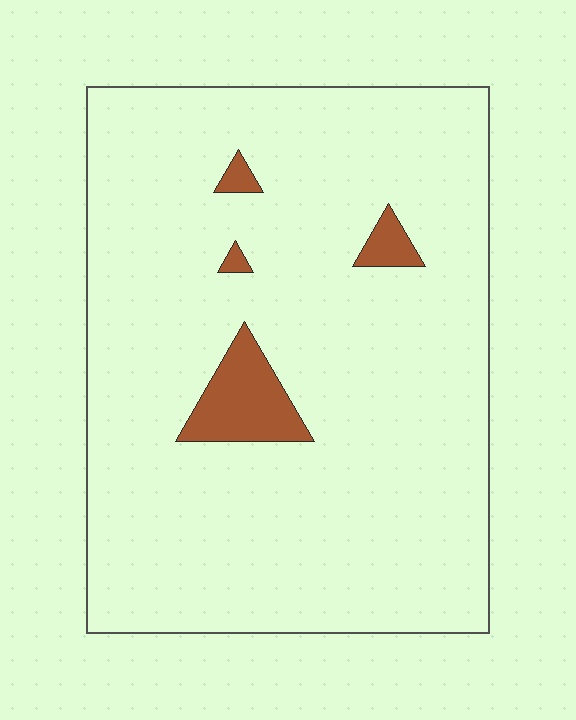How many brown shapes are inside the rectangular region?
4.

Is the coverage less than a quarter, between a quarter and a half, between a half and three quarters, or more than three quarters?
Less than a quarter.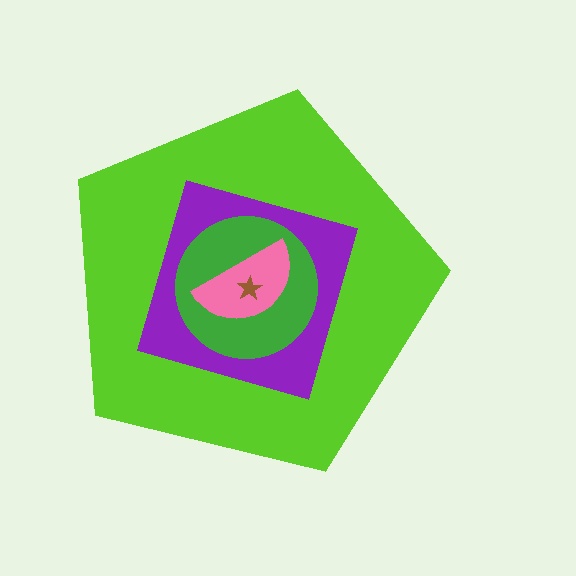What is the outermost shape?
The lime pentagon.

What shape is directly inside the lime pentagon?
The purple diamond.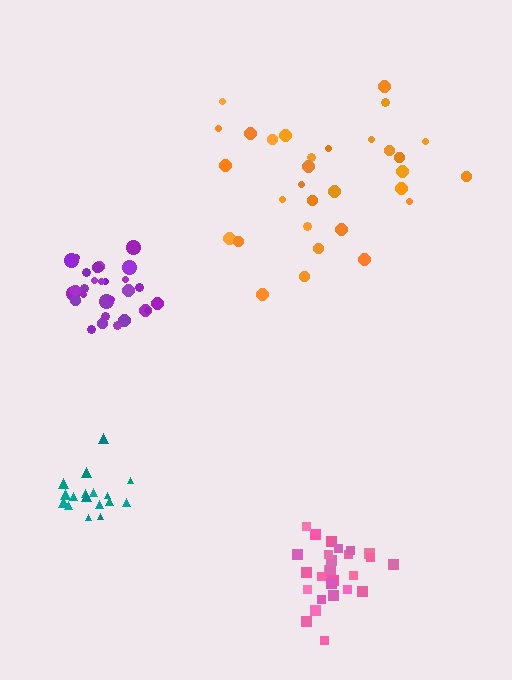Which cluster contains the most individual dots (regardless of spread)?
Orange (31).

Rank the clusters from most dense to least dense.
purple, teal, pink, orange.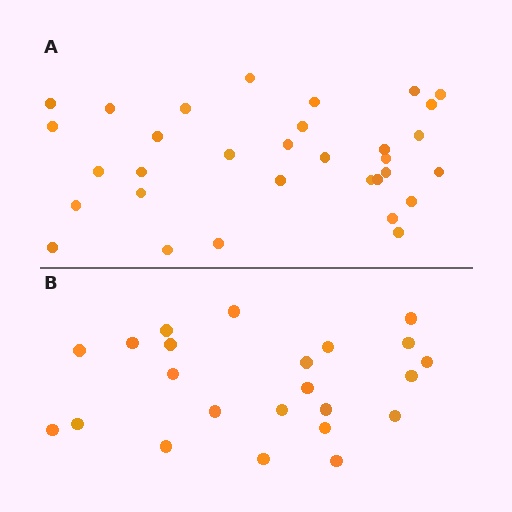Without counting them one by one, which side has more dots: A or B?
Region A (the top region) has more dots.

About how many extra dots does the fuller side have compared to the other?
Region A has roughly 8 or so more dots than region B.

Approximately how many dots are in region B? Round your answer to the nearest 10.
About 20 dots. (The exact count is 23, which rounds to 20.)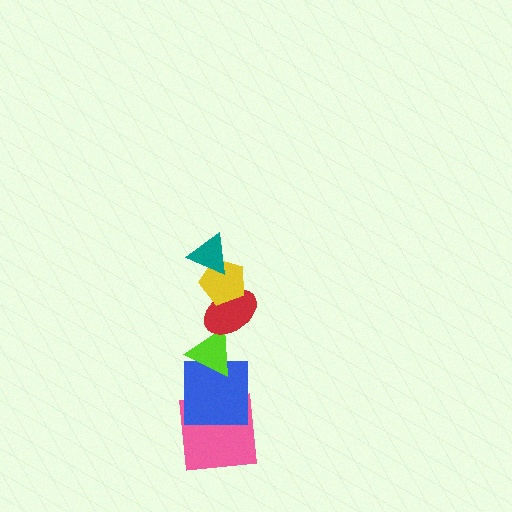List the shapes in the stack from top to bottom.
From top to bottom: the teal triangle, the yellow pentagon, the red ellipse, the lime triangle, the blue square, the pink square.